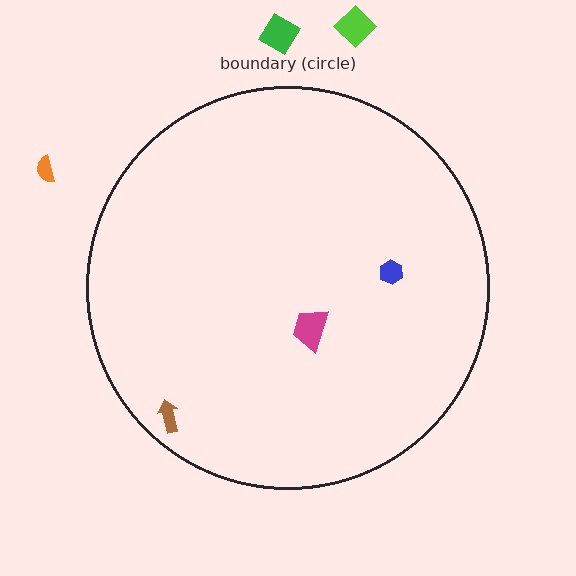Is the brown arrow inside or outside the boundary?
Inside.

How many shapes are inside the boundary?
3 inside, 3 outside.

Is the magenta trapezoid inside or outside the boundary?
Inside.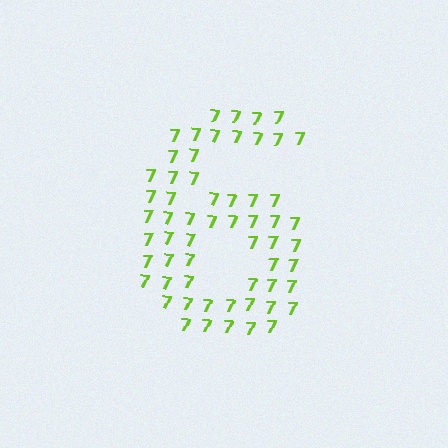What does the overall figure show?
The overall figure shows the digit 6.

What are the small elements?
The small elements are digit 7's.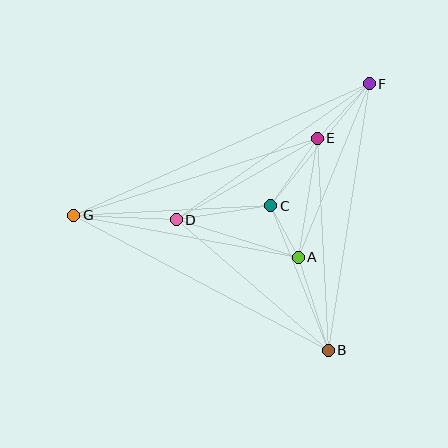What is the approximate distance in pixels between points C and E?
The distance between C and E is approximately 82 pixels.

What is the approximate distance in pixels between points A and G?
The distance between A and G is approximately 229 pixels.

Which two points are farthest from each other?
Points F and G are farthest from each other.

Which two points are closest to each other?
Points A and C are closest to each other.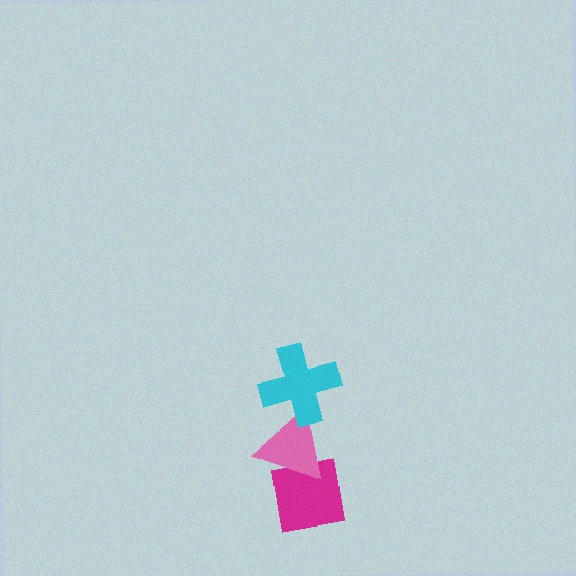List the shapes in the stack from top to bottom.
From top to bottom: the cyan cross, the pink triangle, the magenta square.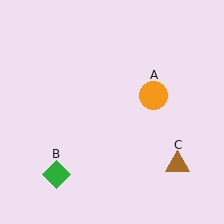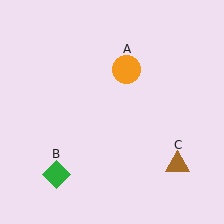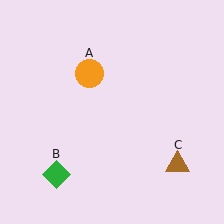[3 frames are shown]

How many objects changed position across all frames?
1 object changed position: orange circle (object A).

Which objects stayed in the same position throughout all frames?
Green diamond (object B) and brown triangle (object C) remained stationary.